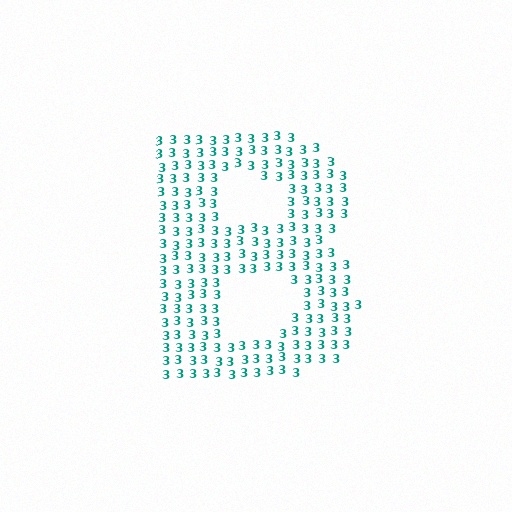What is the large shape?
The large shape is the letter B.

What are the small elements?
The small elements are digit 3's.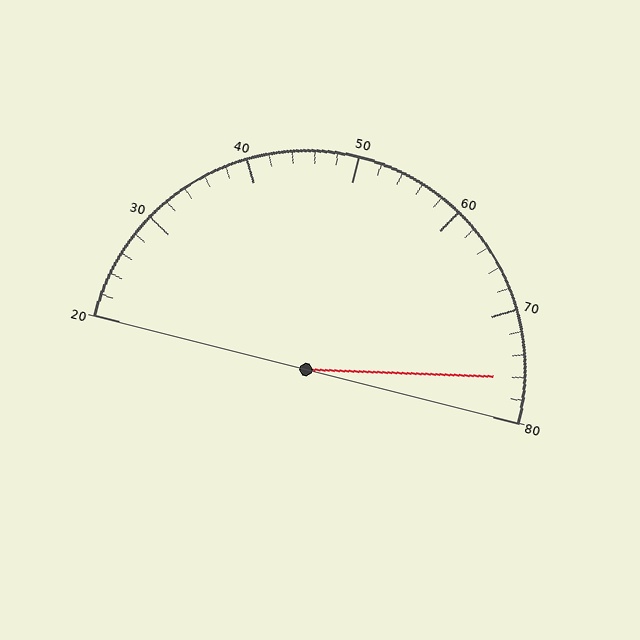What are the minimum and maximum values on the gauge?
The gauge ranges from 20 to 80.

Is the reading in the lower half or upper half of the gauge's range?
The reading is in the upper half of the range (20 to 80).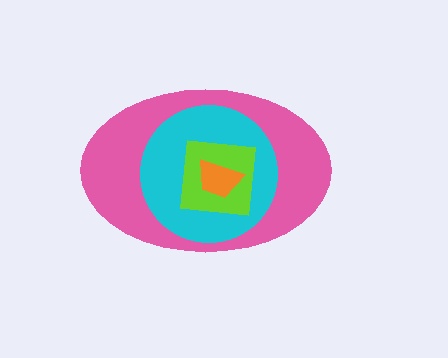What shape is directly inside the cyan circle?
The lime square.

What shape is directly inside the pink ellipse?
The cyan circle.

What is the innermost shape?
The orange trapezoid.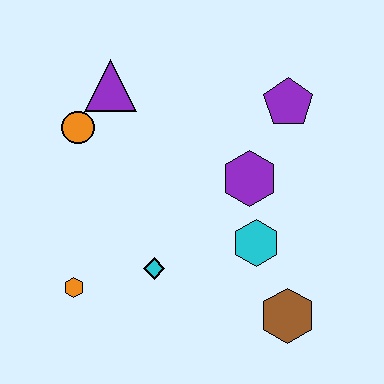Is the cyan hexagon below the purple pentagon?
Yes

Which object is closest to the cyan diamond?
The orange hexagon is closest to the cyan diamond.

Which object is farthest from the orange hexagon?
The purple pentagon is farthest from the orange hexagon.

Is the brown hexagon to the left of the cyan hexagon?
No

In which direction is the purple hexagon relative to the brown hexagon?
The purple hexagon is above the brown hexagon.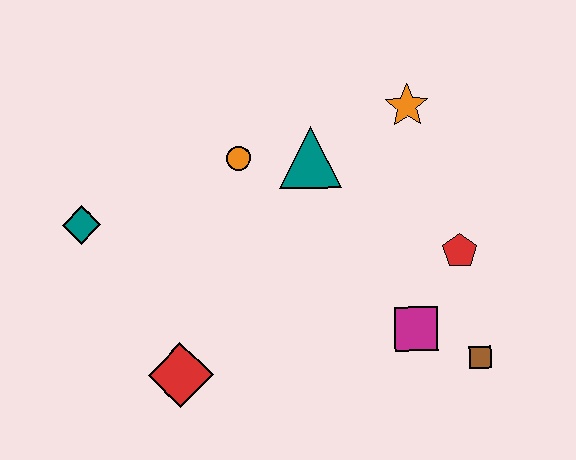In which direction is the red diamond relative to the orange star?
The red diamond is below the orange star.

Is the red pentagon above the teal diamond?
No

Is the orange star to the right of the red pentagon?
No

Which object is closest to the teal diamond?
The orange circle is closest to the teal diamond.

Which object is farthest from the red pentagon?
The teal diamond is farthest from the red pentagon.